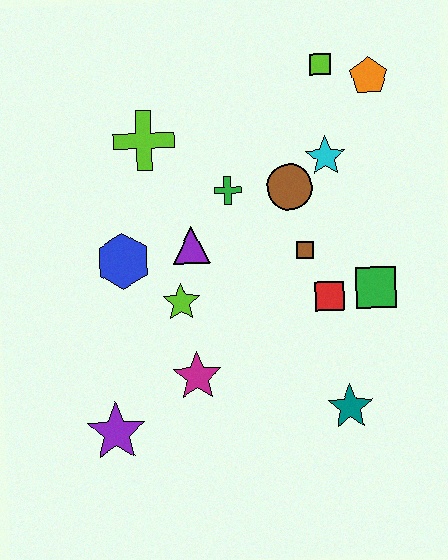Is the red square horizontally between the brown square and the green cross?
No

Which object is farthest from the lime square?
The purple star is farthest from the lime square.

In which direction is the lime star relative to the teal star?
The lime star is to the left of the teal star.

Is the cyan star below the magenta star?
No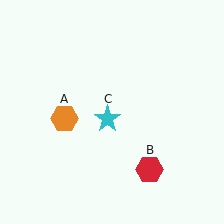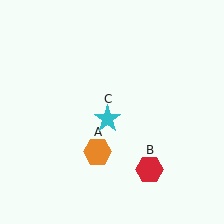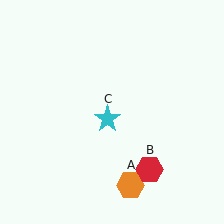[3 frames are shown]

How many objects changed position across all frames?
1 object changed position: orange hexagon (object A).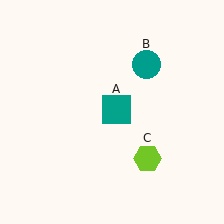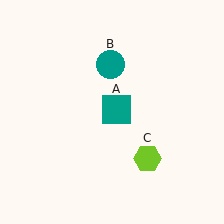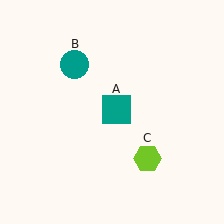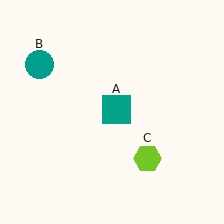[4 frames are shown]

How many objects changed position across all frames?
1 object changed position: teal circle (object B).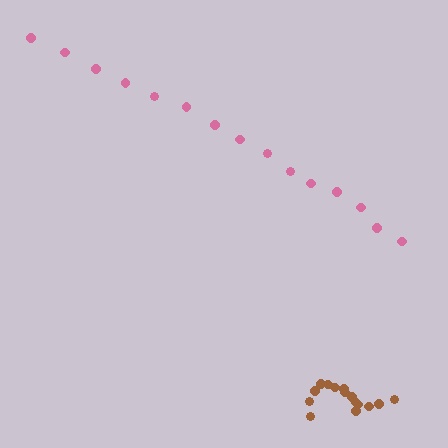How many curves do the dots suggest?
There are 2 distinct paths.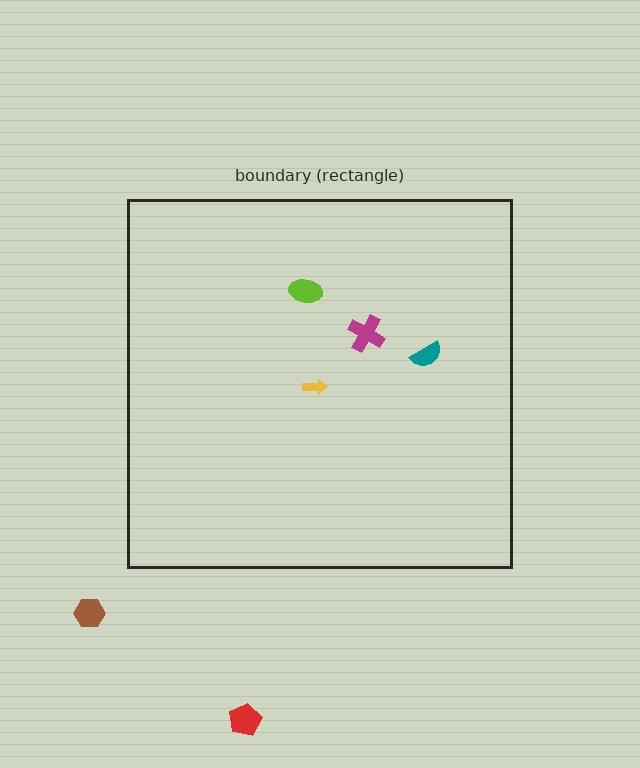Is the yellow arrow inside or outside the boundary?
Inside.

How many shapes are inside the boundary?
4 inside, 2 outside.